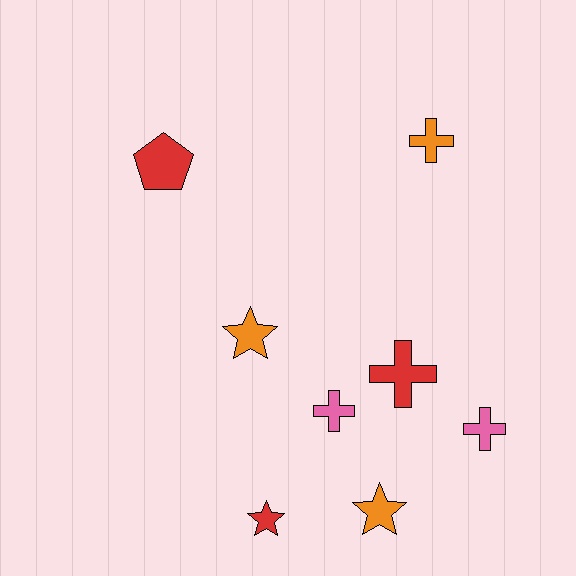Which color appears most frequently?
Red, with 3 objects.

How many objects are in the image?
There are 8 objects.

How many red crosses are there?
There is 1 red cross.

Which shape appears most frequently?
Cross, with 4 objects.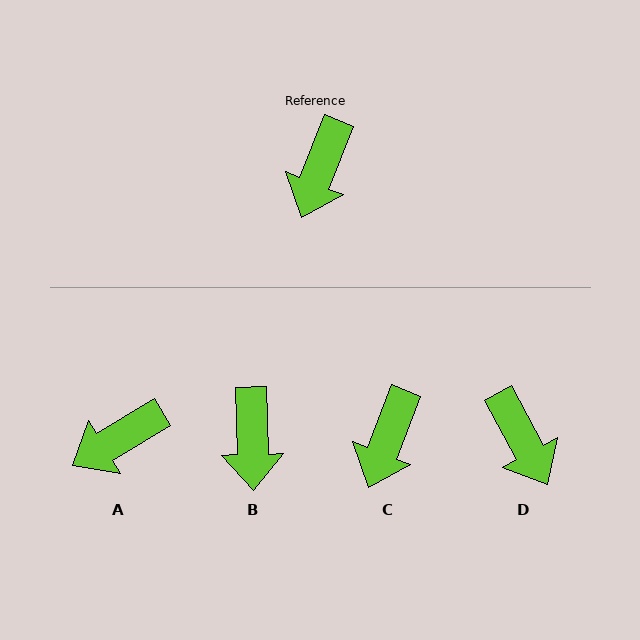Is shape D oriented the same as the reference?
No, it is off by about 50 degrees.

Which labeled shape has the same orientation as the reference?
C.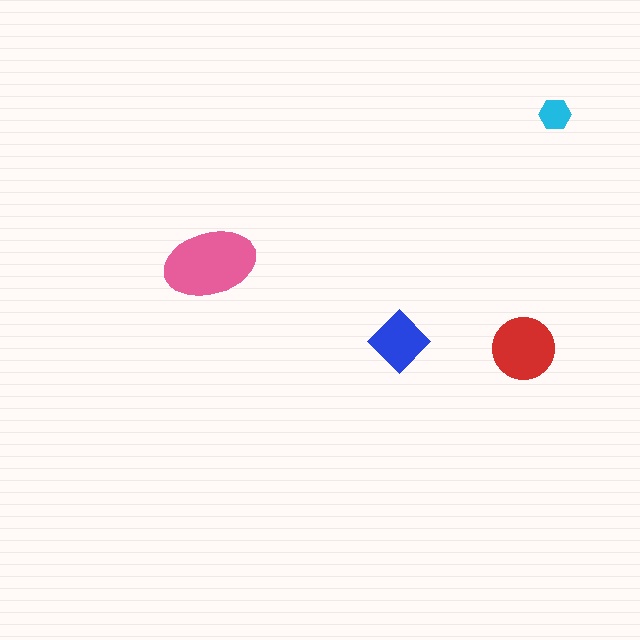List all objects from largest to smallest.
The pink ellipse, the red circle, the blue diamond, the cyan hexagon.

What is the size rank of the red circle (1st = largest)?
2nd.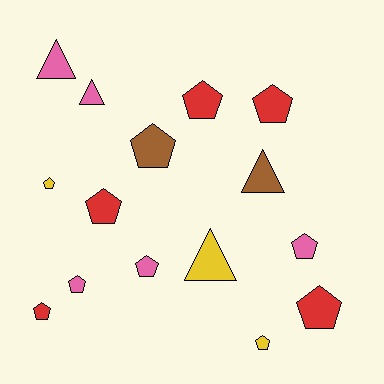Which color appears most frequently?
Red, with 5 objects.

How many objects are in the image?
There are 15 objects.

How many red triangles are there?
There are no red triangles.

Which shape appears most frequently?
Pentagon, with 11 objects.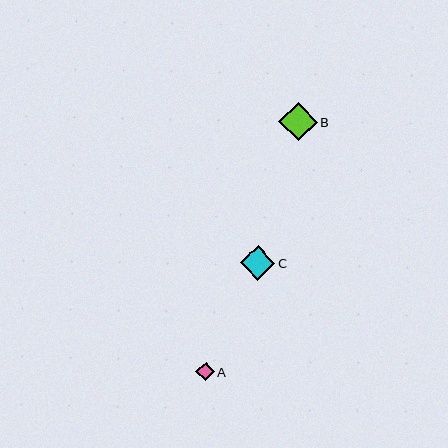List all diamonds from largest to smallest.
From largest to smallest: B, C, A.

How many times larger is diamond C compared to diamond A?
Diamond C is approximately 1.9 times the size of diamond A.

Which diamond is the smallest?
Diamond A is the smallest with a size of approximately 18 pixels.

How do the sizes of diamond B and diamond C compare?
Diamond B and diamond C are approximately the same size.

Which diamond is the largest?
Diamond B is the largest with a size of approximately 38 pixels.